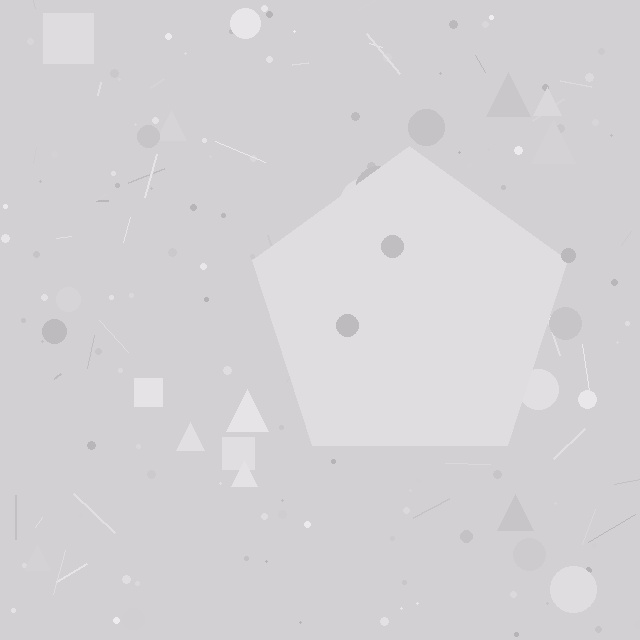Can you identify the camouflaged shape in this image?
The camouflaged shape is a pentagon.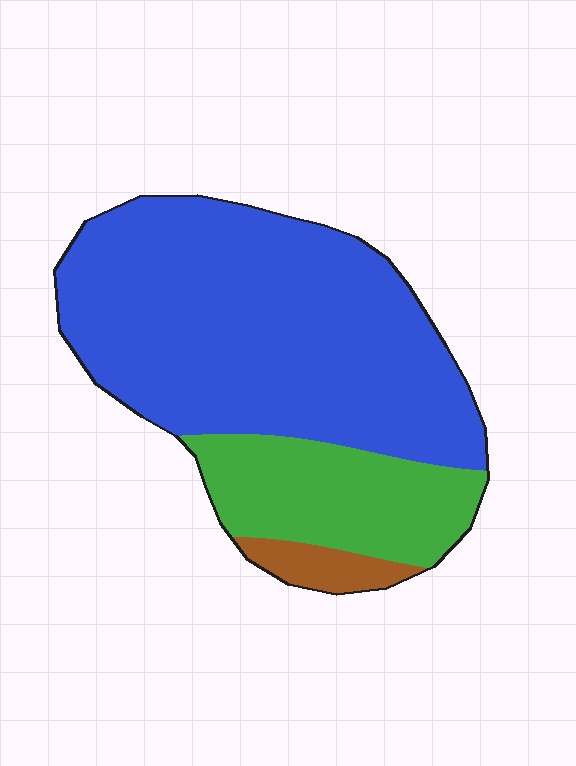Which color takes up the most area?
Blue, at roughly 70%.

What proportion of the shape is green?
Green covers about 25% of the shape.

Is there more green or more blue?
Blue.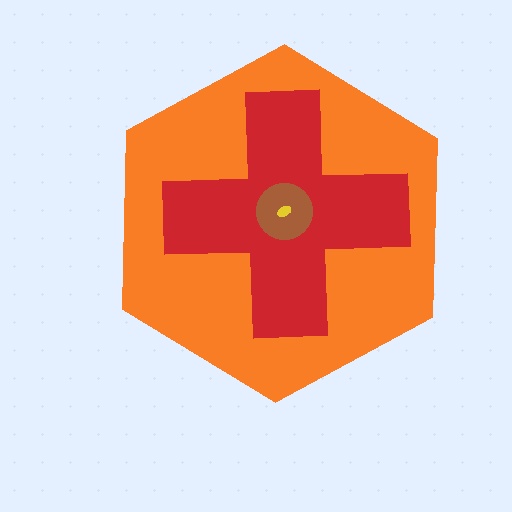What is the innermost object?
The yellow ellipse.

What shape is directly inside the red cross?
The brown circle.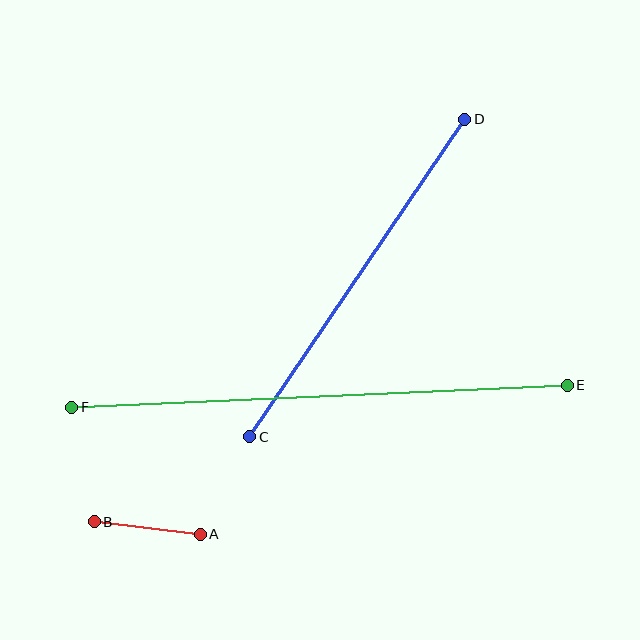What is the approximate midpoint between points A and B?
The midpoint is at approximately (147, 528) pixels.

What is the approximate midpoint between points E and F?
The midpoint is at approximately (319, 396) pixels.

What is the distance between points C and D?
The distance is approximately 384 pixels.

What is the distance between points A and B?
The distance is approximately 107 pixels.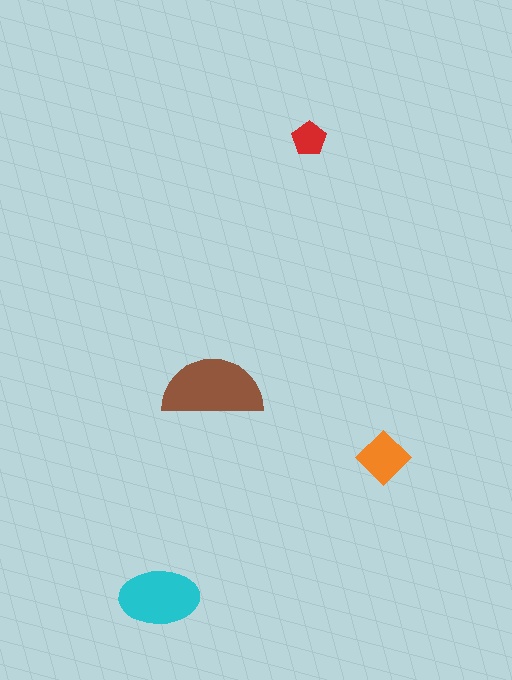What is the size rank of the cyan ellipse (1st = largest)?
2nd.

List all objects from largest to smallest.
The brown semicircle, the cyan ellipse, the orange diamond, the red pentagon.